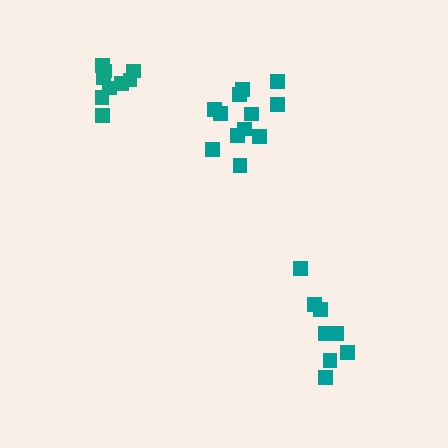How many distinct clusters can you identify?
There are 3 distinct clusters.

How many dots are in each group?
Group 1: 12 dots, Group 2: 8 dots, Group 3: 9 dots (29 total).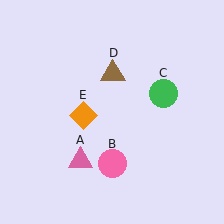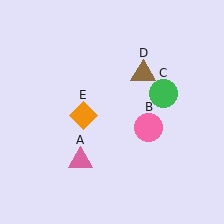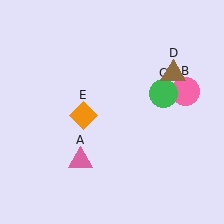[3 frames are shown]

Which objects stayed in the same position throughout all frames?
Pink triangle (object A) and green circle (object C) and orange diamond (object E) remained stationary.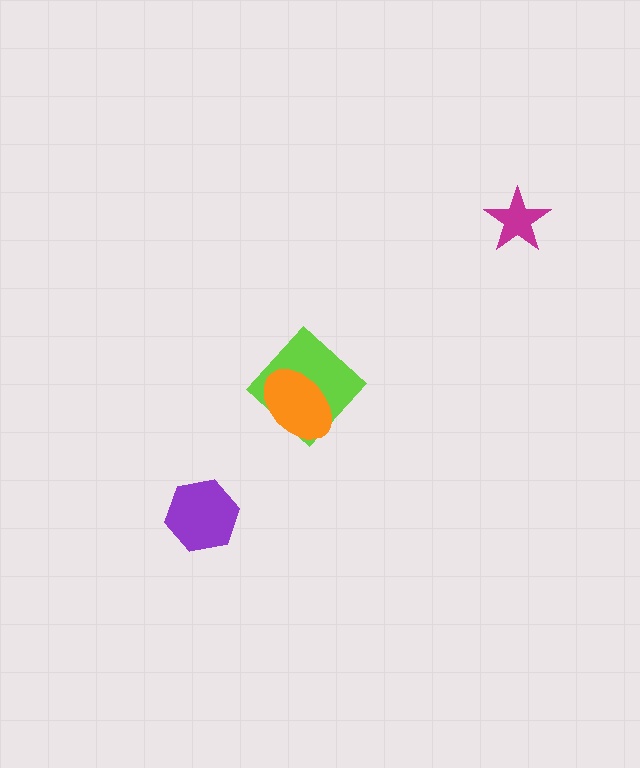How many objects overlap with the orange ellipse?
1 object overlaps with the orange ellipse.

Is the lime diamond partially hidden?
Yes, it is partially covered by another shape.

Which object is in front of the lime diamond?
The orange ellipse is in front of the lime diamond.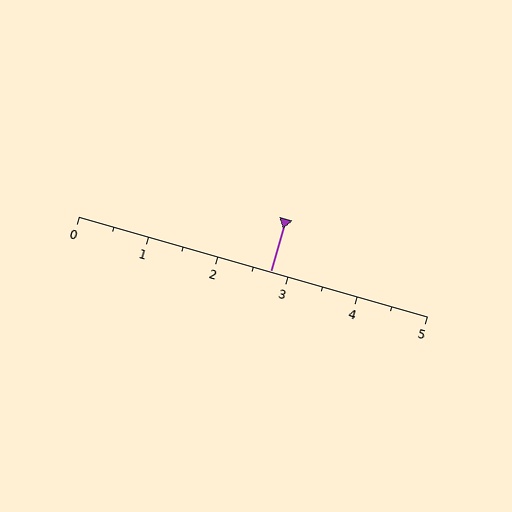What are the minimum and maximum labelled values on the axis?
The axis runs from 0 to 5.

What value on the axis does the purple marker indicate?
The marker indicates approximately 2.8.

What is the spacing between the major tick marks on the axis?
The major ticks are spaced 1 apart.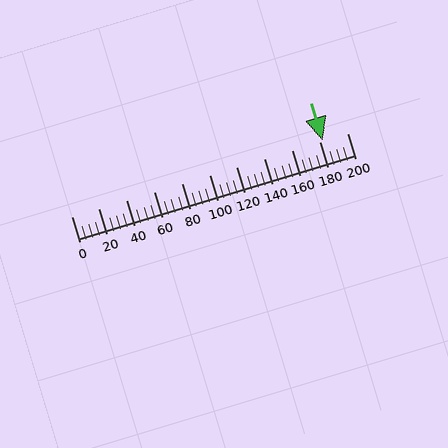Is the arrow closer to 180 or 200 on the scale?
The arrow is closer to 180.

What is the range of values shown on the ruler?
The ruler shows values from 0 to 200.